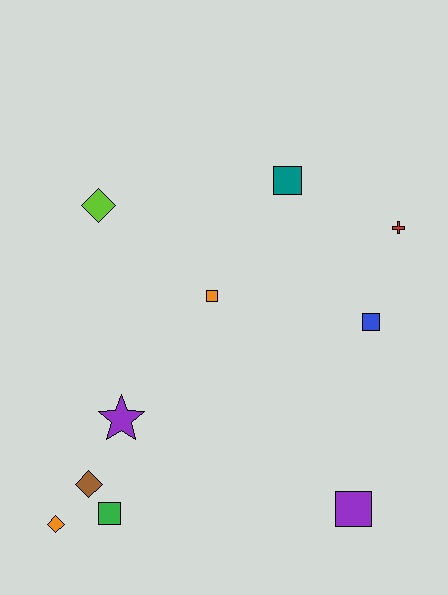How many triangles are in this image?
There are no triangles.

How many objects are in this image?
There are 10 objects.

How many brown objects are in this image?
There is 1 brown object.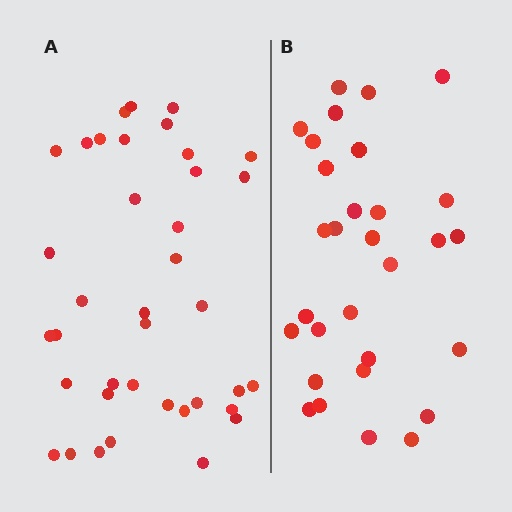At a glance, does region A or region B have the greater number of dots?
Region A (the left region) has more dots.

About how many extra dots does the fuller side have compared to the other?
Region A has roughly 8 or so more dots than region B.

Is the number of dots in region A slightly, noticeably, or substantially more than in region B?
Region A has noticeably more, but not dramatically so. The ratio is roughly 1.3 to 1.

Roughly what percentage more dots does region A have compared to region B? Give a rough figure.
About 25% more.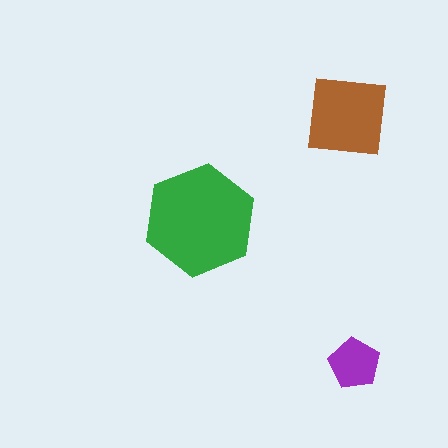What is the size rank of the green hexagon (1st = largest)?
1st.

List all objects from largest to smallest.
The green hexagon, the brown square, the purple pentagon.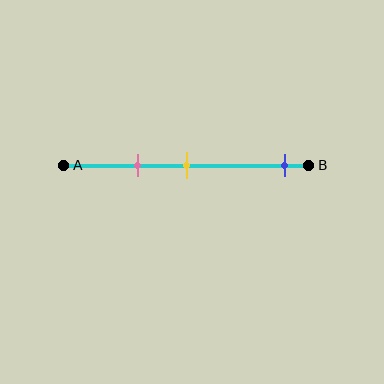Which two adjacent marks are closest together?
The pink and yellow marks are the closest adjacent pair.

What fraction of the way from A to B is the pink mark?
The pink mark is approximately 30% (0.3) of the way from A to B.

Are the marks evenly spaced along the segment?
No, the marks are not evenly spaced.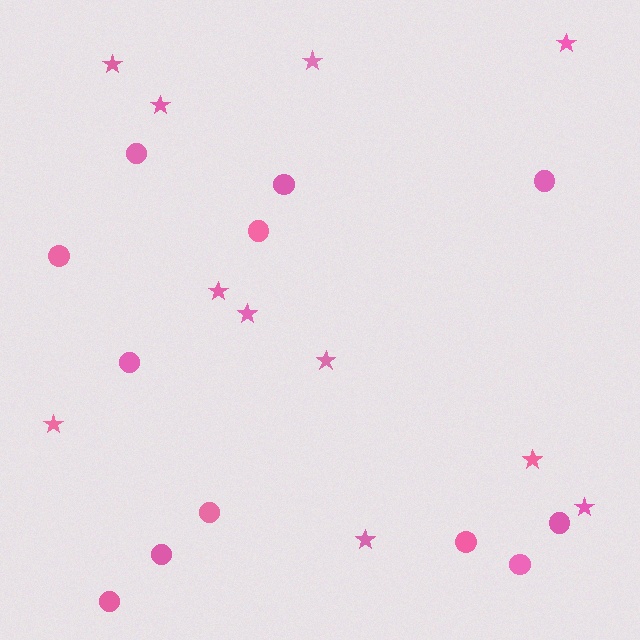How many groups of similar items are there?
There are 2 groups: one group of circles (12) and one group of stars (11).